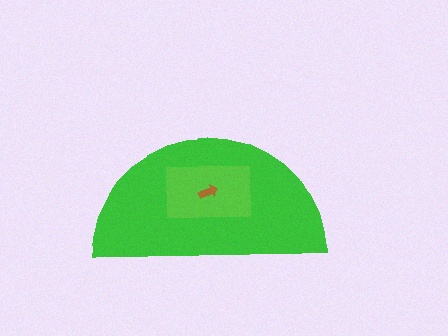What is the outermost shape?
The green semicircle.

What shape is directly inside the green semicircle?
The lime rectangle.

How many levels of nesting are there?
3.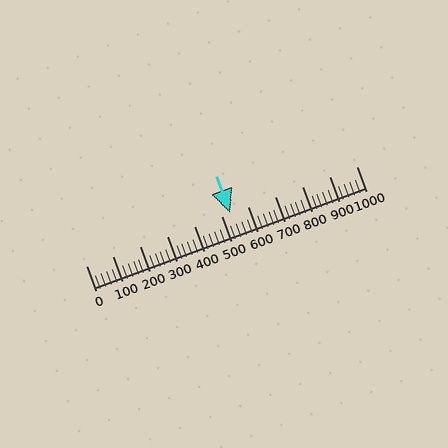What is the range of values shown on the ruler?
The ruler shows values from 0 to 1000.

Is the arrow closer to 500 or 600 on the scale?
The arrow is closer to 500.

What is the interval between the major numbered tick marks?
The major tick marks are spaced 100 units apart.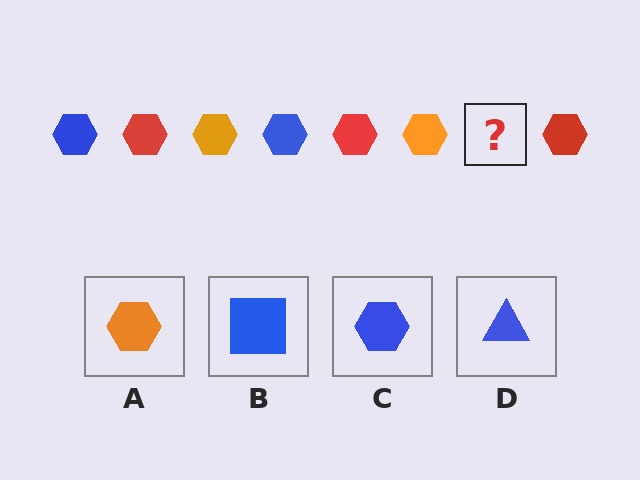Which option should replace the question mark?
Option C.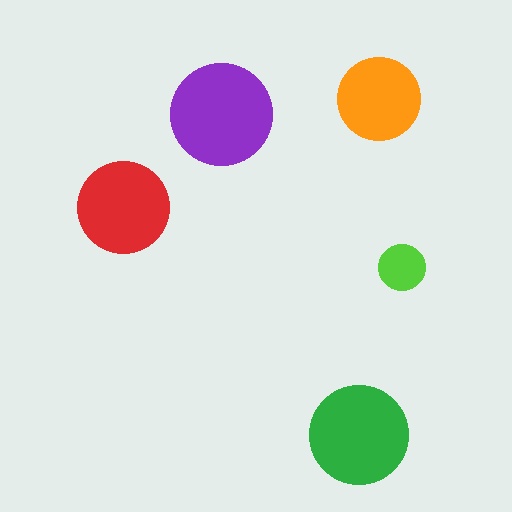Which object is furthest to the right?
The lime circle is rightmost.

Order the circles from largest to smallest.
the purple one, the green one, the red one, the orange one, the lime one.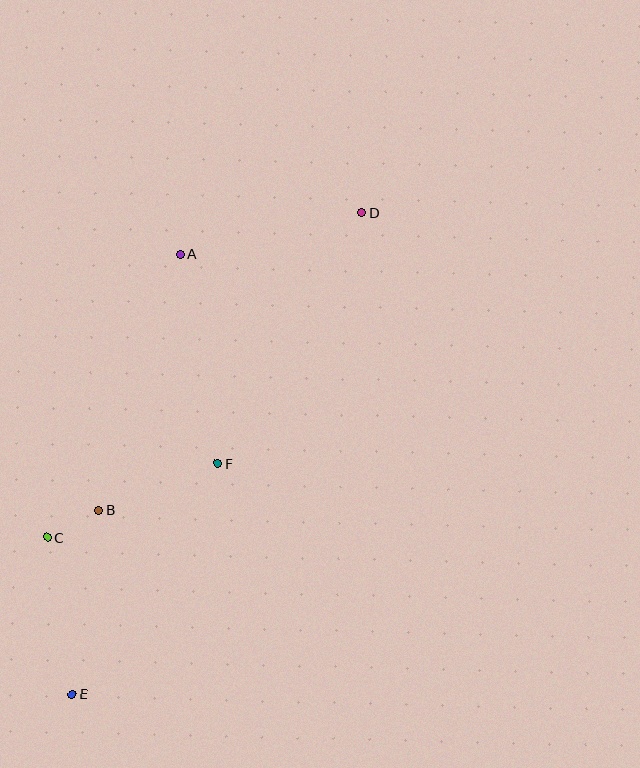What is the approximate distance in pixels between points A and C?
The distance between A and C is approximately 313 pixels.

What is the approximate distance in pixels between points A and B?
The distance between A and B is approximately 269 pixels.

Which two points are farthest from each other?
Points D and E are farthest from each other.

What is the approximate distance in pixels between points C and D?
The distance between C and D is approximately 452 pixels.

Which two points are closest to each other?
Points B and C are closest to each other.